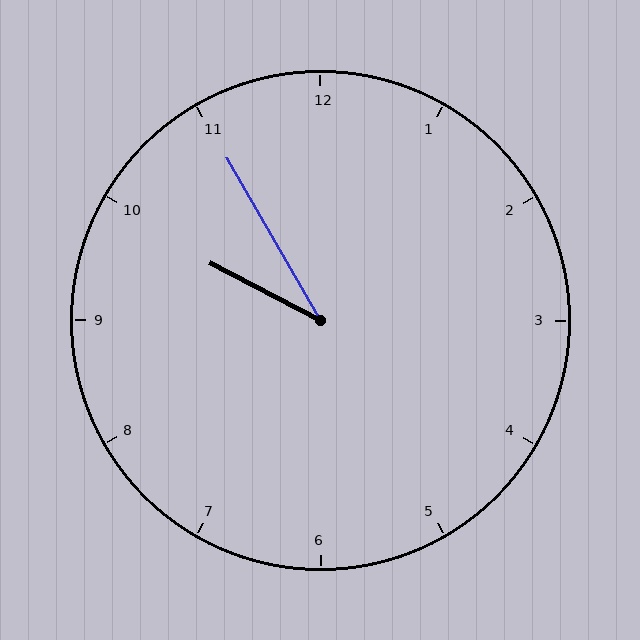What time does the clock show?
9:55.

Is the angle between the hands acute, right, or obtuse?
It is acute.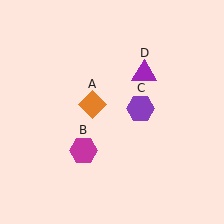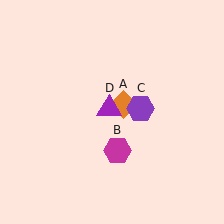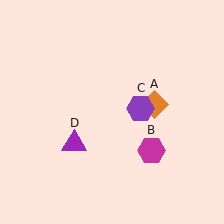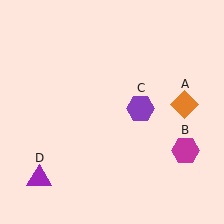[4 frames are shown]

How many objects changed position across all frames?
3 objects changed position: orange diamond (object A), magenta hexagon (object B), purple triangle (object D).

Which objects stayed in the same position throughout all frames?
Purple hexagon (object C) remained stationary.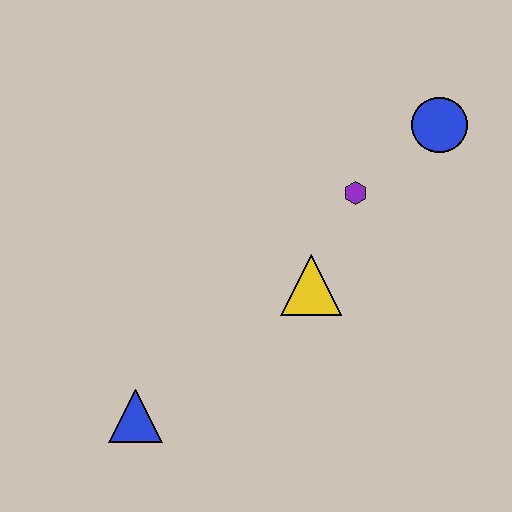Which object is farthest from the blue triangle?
The blue circle is farthest from the blue triangle.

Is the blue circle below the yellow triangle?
No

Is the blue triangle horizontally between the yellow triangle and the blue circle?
No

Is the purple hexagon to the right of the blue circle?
No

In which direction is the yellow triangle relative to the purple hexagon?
The yellow triangle is below the purple hexagon.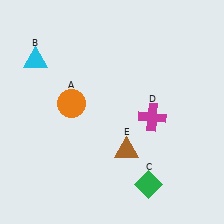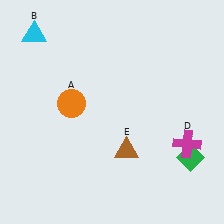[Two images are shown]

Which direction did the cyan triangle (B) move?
The cyan triangle (B) moved up.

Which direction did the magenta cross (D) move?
The magenta cross (D) moved right.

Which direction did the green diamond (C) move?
The green diamond (C) moved right.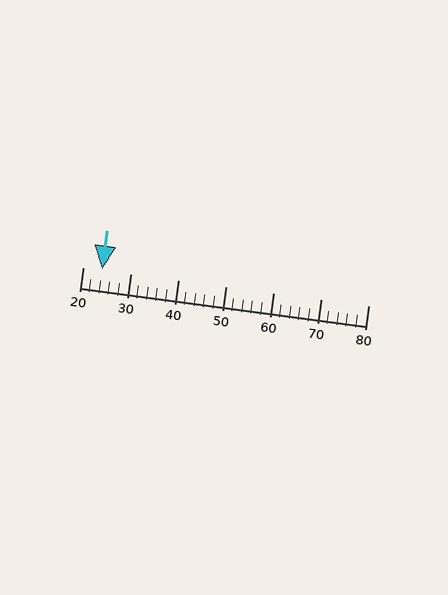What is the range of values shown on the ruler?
The ruler shows values from 20 to 80.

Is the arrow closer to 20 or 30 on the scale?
The arrow is closer to 20.